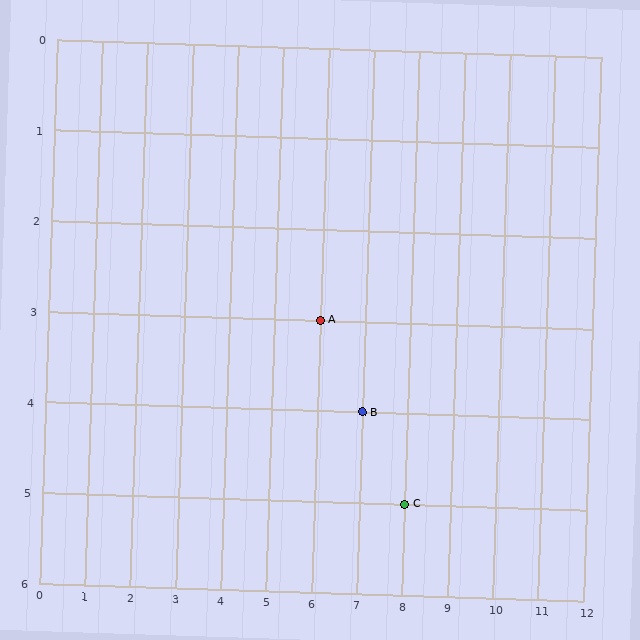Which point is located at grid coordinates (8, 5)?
Point C is at (8, 5).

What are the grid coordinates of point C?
Point C is at grid coordinates (8, 5).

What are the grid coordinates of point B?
Point B is at grid coordinates (7, 4).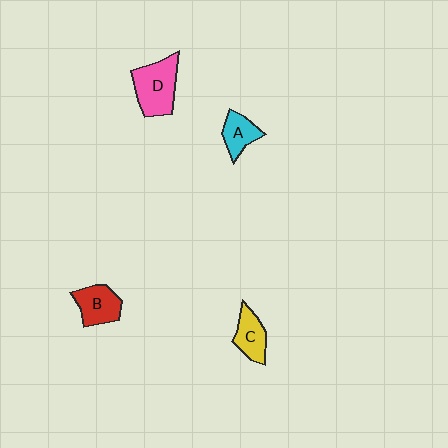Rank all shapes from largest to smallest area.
From largest to smallest: D (pink), B (red), C (yellow), A (cyan).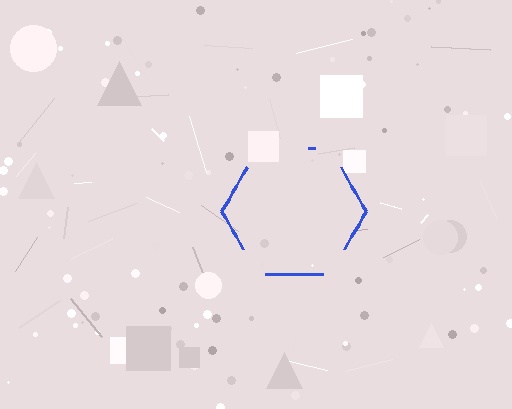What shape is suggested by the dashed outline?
The dashed outline suggests a hexagon.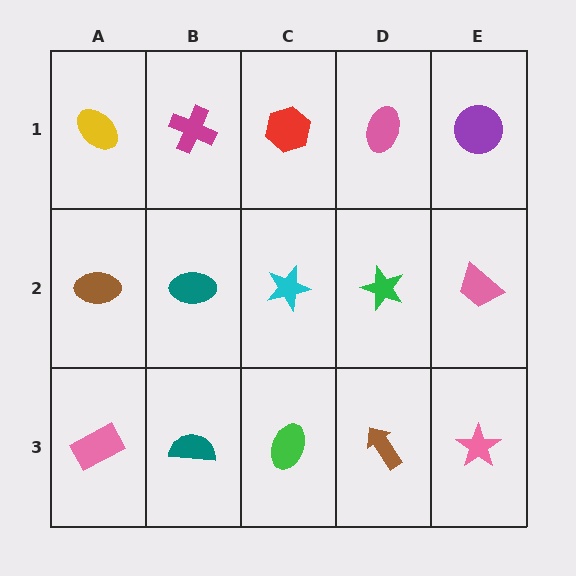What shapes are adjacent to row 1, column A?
A brown ellipse (row 2, column A), a magenta cross (row 1, column B).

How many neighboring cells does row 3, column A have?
2.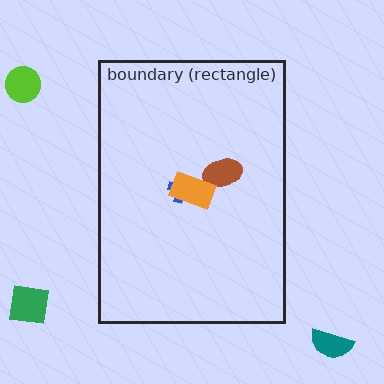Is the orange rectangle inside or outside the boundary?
Inside.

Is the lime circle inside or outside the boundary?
Outside.